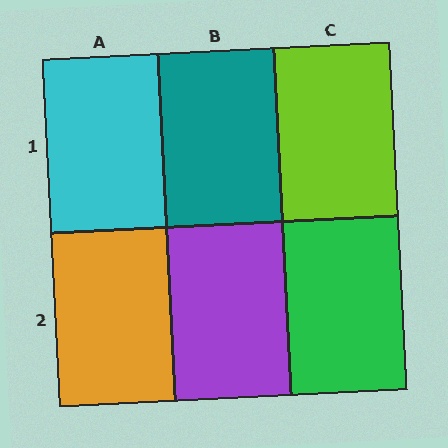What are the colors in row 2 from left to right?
Orange, purple, green.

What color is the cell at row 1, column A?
Cyan.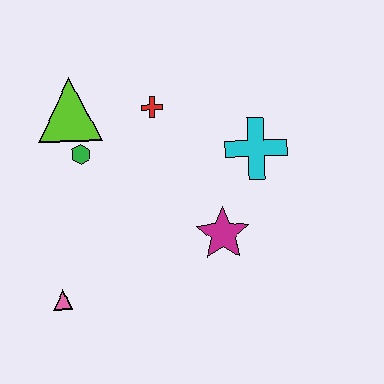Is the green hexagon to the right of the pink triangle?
Yes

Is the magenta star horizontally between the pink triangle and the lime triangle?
No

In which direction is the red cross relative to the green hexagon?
The red cross is to the right of the green hexagon.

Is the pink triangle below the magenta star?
Yes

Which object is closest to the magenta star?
The cyan cross is closest to the magenta star.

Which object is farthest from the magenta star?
The lime triangle is farthest from the magenta star.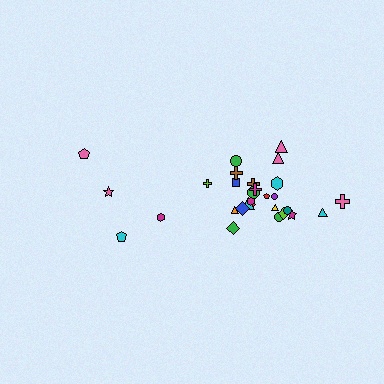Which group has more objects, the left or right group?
The right group.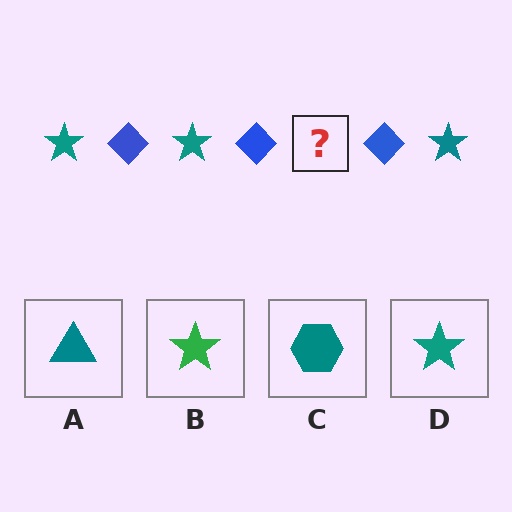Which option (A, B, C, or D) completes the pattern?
D.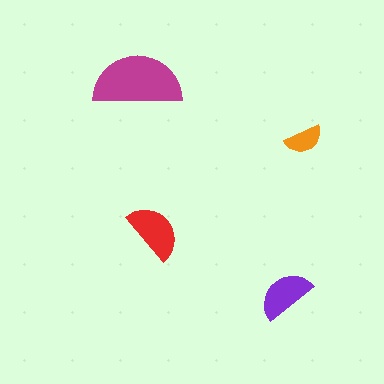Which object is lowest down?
The purple semicircle is bottommost.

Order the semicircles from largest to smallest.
the magenta one, the red one, the purple one, the orange one.